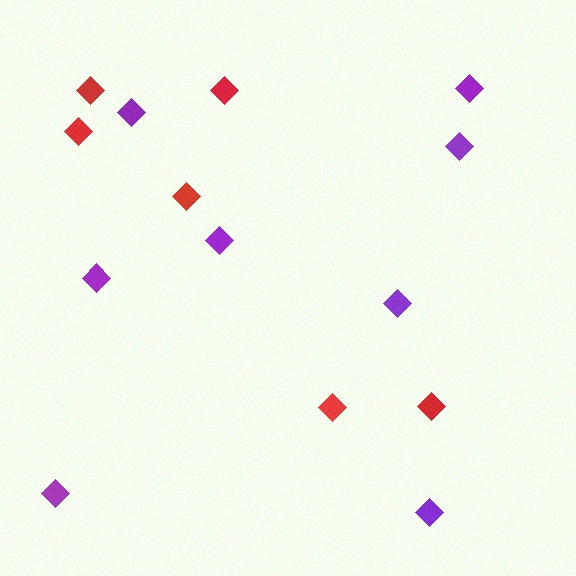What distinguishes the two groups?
There are 2 groups: one group of purple diamonds (8) and one group of red diamonds (6).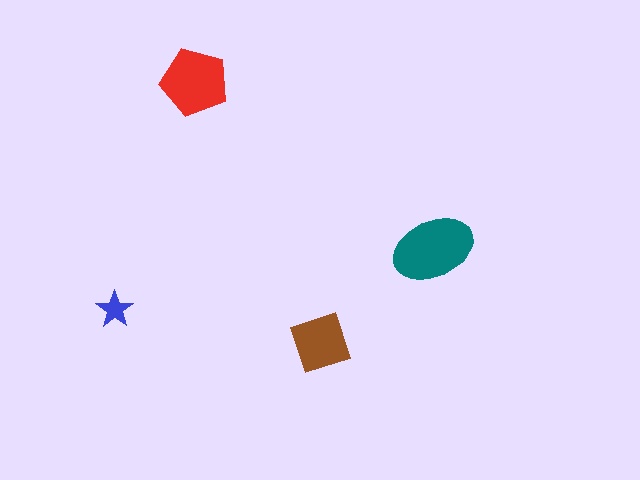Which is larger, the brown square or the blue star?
The brown square.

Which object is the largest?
The teal ellipse.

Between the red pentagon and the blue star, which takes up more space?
The red pentagon.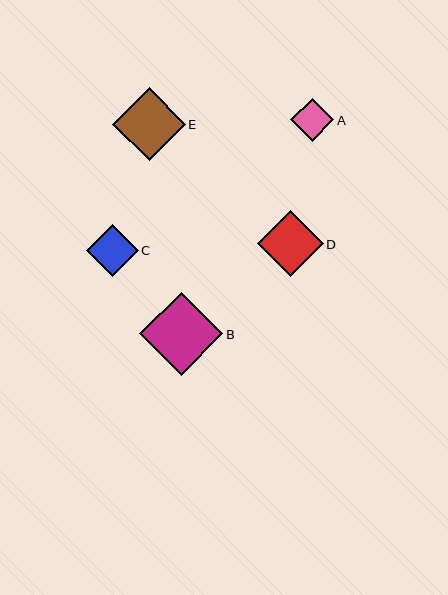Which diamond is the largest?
Diamond B is the largest with a size of approximately 83 pixels.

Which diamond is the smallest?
Diamond A is the smallest with a size of approximately 43 pixels.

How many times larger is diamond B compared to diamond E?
Diamond B is approximately 1.1 times the size of diamond E.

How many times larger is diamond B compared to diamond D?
Diamond B is approximately 1.3 times the size of diamond D.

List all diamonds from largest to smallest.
From largest to smallest: B, E, D, C, A.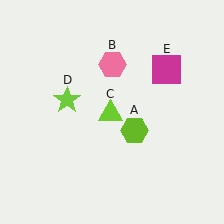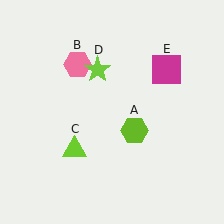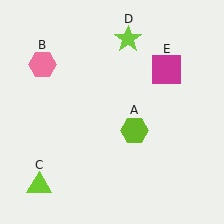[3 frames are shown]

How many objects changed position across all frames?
3 objects changed position: pink hexagon (object B), lime triangle (object C), lime star (object D).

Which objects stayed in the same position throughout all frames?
Lime hexagon (object A) and magenta square (object E) remained stationary.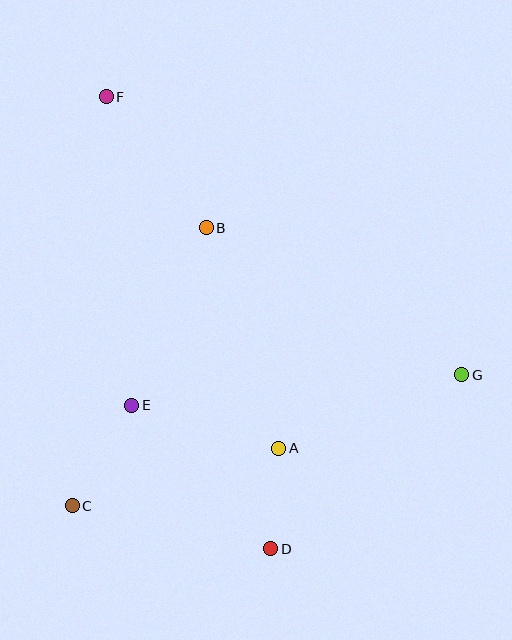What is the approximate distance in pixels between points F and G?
The distance between F and G is approximately 451 pixels.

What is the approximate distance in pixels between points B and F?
The distance between B and F is approximately 164 pixels.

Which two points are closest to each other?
Points A and D are closest to each other.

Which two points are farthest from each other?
Points D and F are farthest from each other.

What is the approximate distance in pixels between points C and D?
The distance between C and D is approximately 203 pixels.